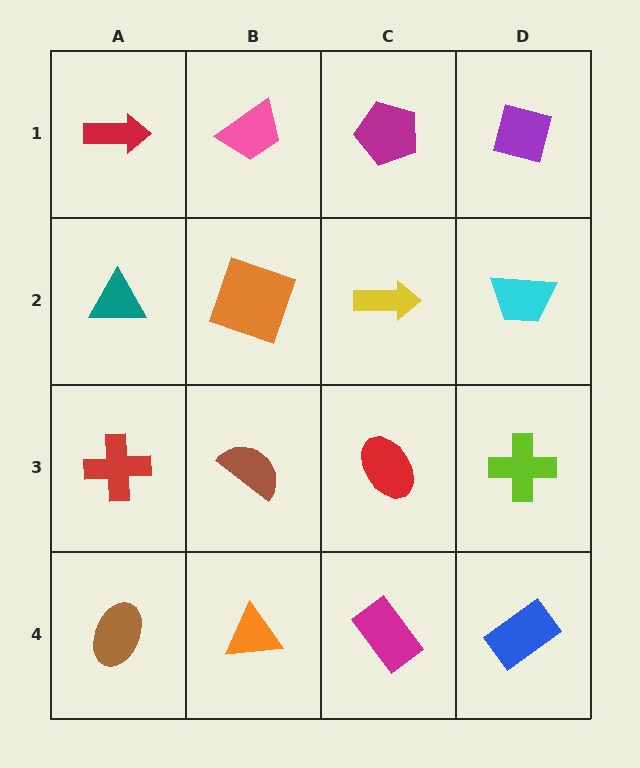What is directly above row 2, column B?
A pink trapezoid.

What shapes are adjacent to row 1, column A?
A teal triangle (row 2, column A), a pink trapezoid (row 1, column B).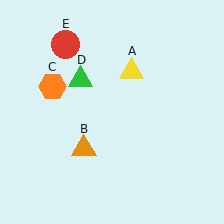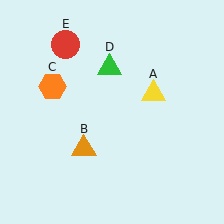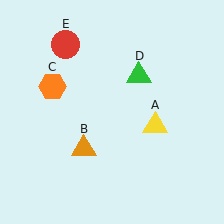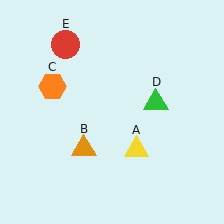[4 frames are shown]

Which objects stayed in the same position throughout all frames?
Orange triangle (object B) and orange hexagon (object C) and red circle (object E) remained stationary.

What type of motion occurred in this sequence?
The yellow triangle (object A), green triangle (object D) rotated clockwise around the center of the scene.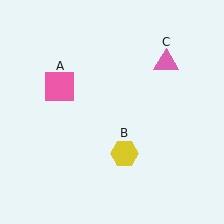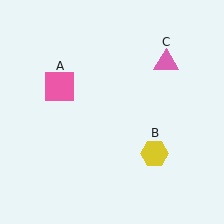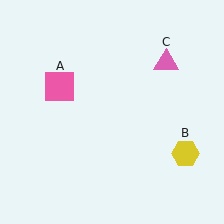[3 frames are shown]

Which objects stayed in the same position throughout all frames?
Pink square (object A) and pink triangle (object C) remained stationary.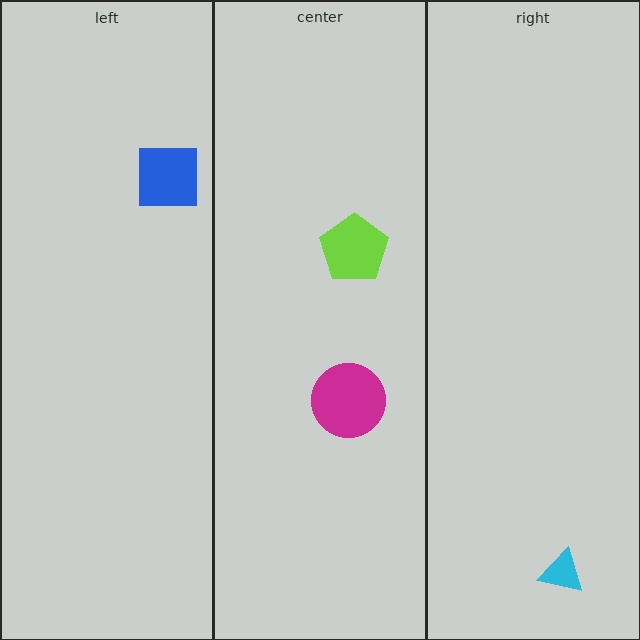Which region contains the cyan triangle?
The right region.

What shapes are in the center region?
The magenta circle, the lime pentagon.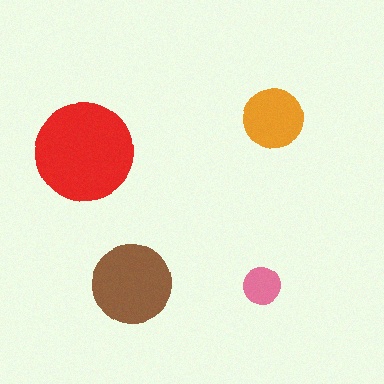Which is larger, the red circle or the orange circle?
The red one.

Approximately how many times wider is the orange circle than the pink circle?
About 1.5 times wider.